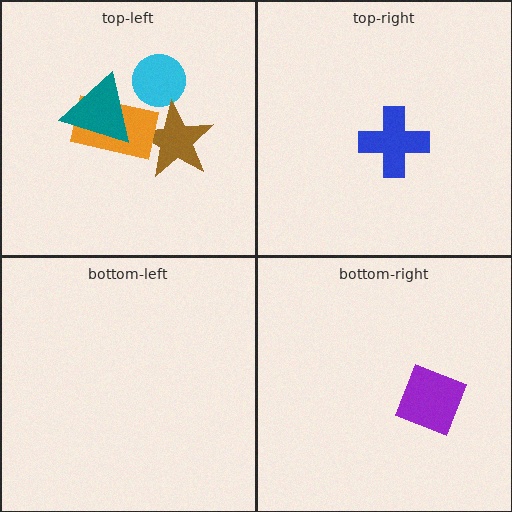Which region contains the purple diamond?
The bottom-right region.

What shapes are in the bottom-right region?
The purple diamond.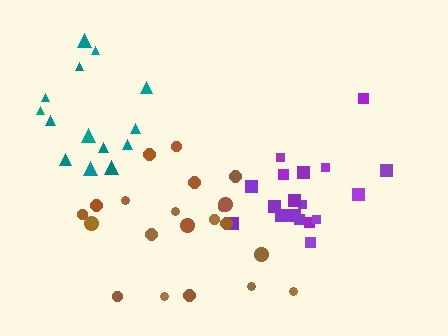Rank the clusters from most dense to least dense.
purple, teal, brown.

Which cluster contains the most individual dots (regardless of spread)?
Brown (21).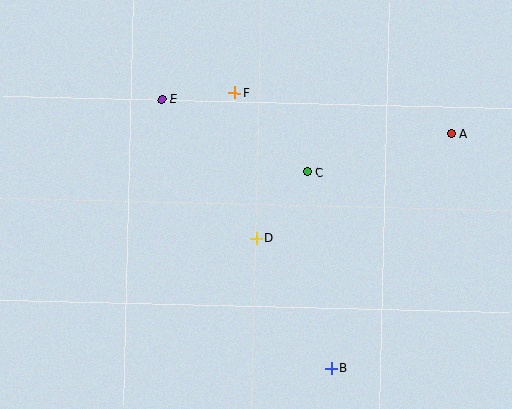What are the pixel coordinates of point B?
Point B is at (331, 368).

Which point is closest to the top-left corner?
Point E is closest to the top-left corner.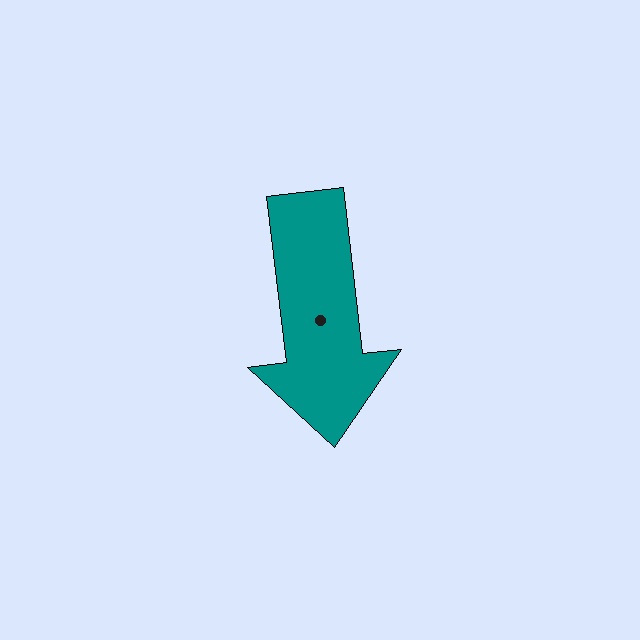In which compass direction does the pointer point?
South.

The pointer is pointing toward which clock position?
Roughly 6 o'clock.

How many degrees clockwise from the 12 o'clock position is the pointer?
Approximately 173 degrees.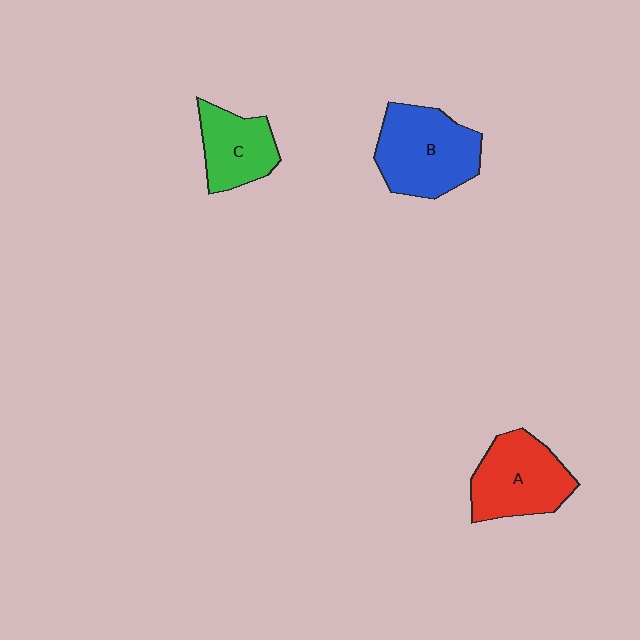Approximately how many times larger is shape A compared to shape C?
Approximately 1.3 times.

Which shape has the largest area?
Shape B (blue).